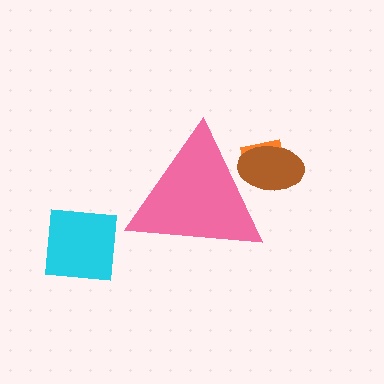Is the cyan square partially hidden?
No, the cyan square is fully visible.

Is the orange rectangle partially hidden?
Yes, the orange rectangle is partially hidden behind the pink triangle.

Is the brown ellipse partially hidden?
Yes, the brown ellipse is partially hidden behind the pink triangle.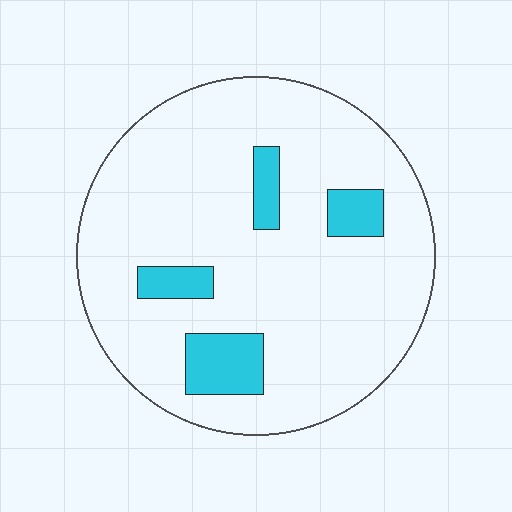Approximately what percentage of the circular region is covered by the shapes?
Approximately 10%.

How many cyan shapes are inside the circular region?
4.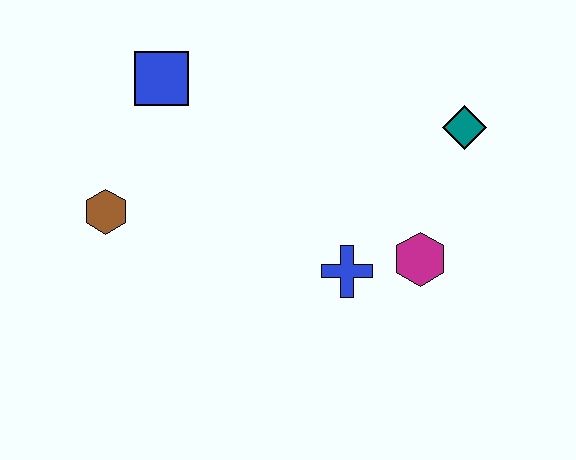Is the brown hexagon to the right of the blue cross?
No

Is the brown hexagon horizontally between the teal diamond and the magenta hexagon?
No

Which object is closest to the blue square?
The brown hexagon is closest to the blue square.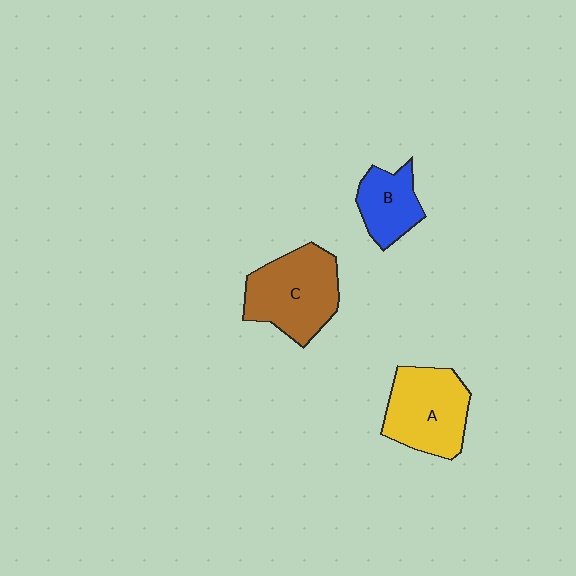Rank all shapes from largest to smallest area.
From largest to smallest: C (brown), A (yellow), B (blue).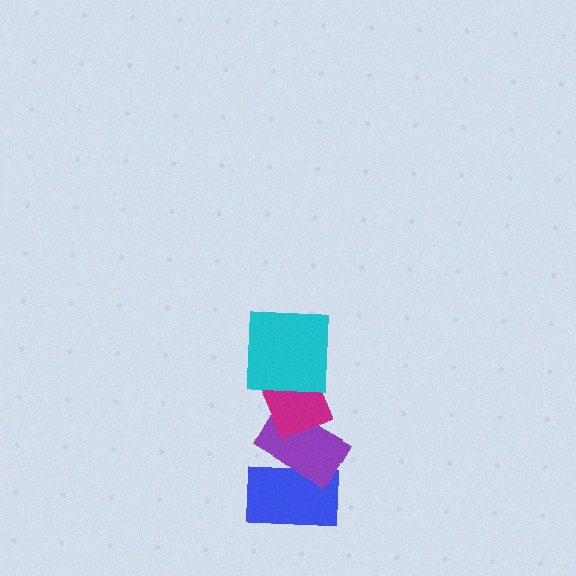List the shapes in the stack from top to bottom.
From top to bottom: the cyan square, the magenta diamond, the purple rectangle, the blue rectangle.